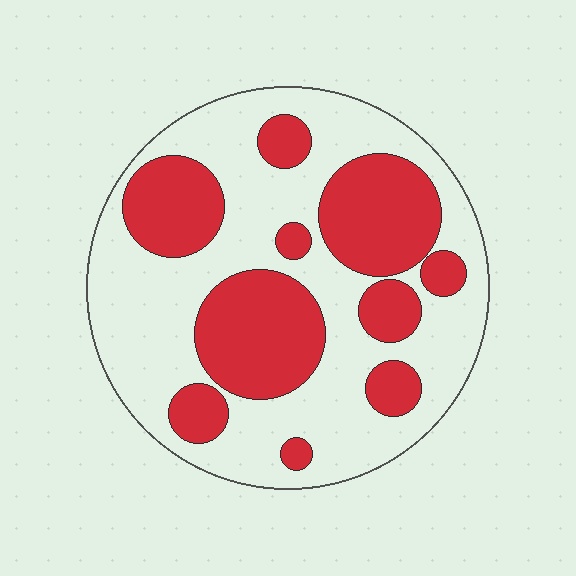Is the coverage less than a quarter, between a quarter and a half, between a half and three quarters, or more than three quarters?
Between a quarter and a half.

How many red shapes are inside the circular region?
10.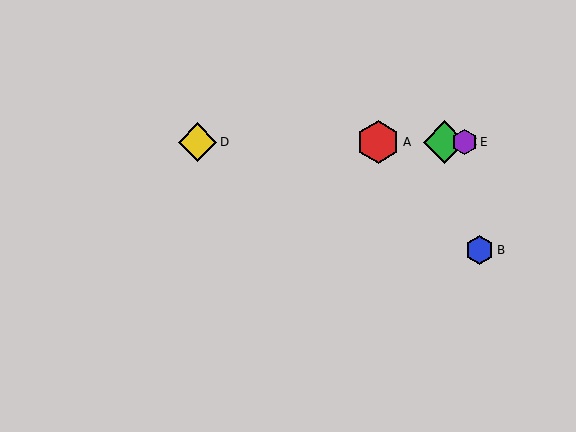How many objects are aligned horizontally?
4 objects (A, C, D, E) are aligned horizontally.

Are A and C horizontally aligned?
Yes, both are at y≈142.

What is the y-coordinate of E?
Object E is at y≈142.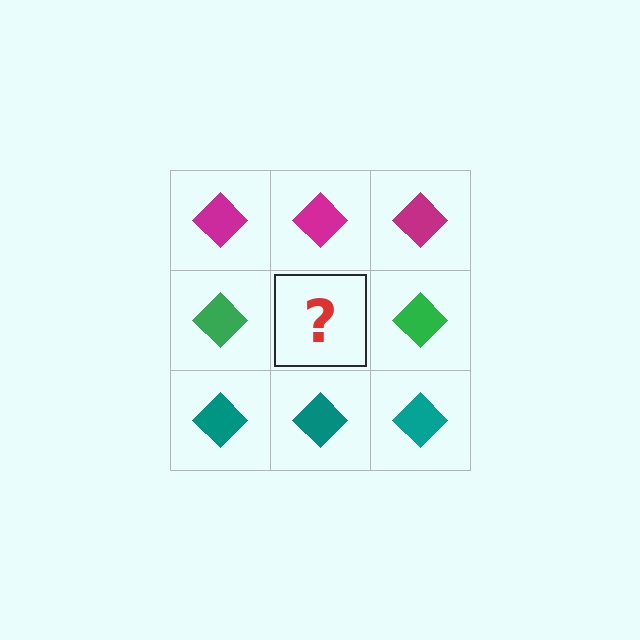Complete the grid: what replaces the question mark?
The question mark should be replaced with a green diamond.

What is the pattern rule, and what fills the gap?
The rule is that each row has a consistent color. The gap should be filled with a green diamond.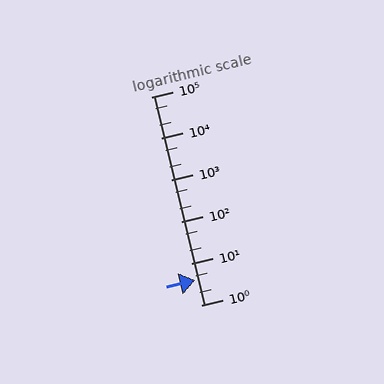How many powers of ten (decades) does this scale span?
The scale spans 5 decades, from 1 to 100000.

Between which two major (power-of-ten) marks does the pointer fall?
The pointer is between 1 and 10.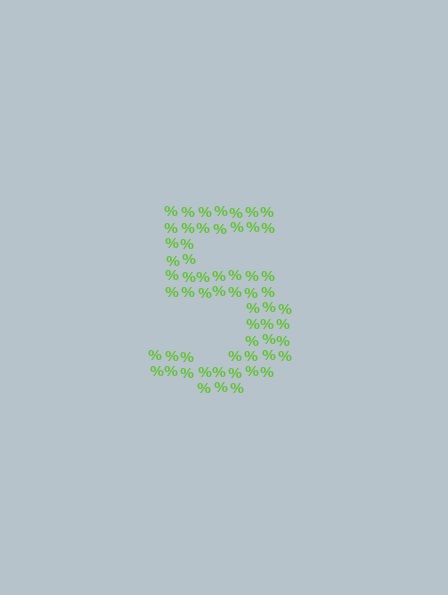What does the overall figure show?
The overall figure shows the digit 5.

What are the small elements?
The small elements are percent signs.